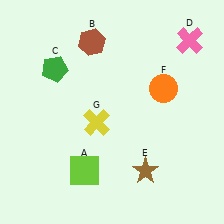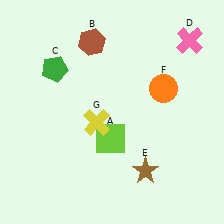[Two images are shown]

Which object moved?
The lime square (A) moved up.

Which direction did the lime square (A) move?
The lime square (A) moved up.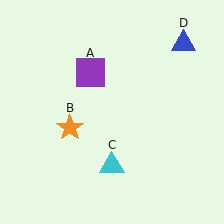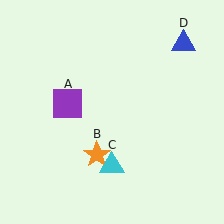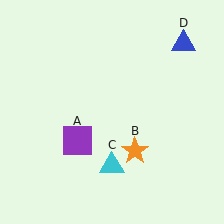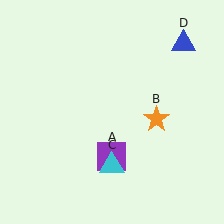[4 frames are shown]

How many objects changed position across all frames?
2 objects changed position: purple square (object A), orange star (object B).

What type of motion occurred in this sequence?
The purple square (object A), orange star (object B) rotated counterclockwise around the center of the scene.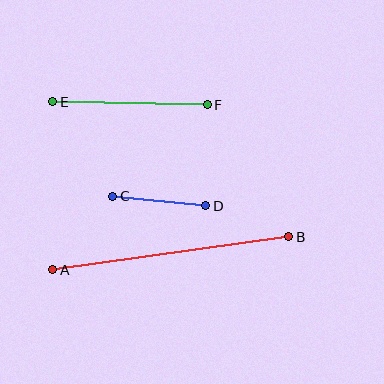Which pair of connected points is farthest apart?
Points A and B are farthest apart.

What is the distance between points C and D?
The distance is approximately 94 pixels.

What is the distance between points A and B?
The distance is approximately 238 pixels.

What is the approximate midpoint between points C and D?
The midpoint is at approximately (159, 201) pixels.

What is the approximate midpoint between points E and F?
The midpoint is at approximately (130, 103) pixels.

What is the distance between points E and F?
The distance is approximately 155 pixels.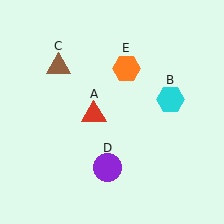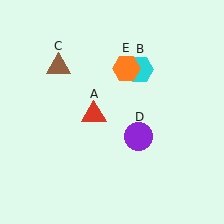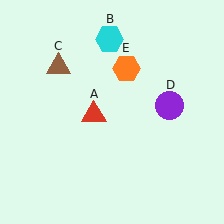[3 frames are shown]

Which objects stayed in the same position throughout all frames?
Red triangle (object A) and brown triangle (object C) and orange hexagon (object E) remained stationary.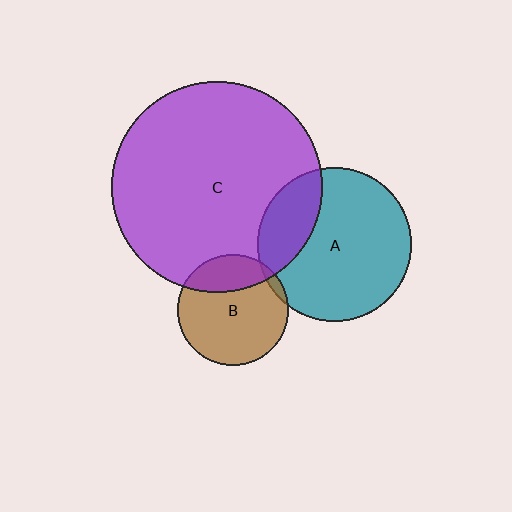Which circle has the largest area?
Circle C (purple).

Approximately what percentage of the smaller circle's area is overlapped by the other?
Approximately 25%.